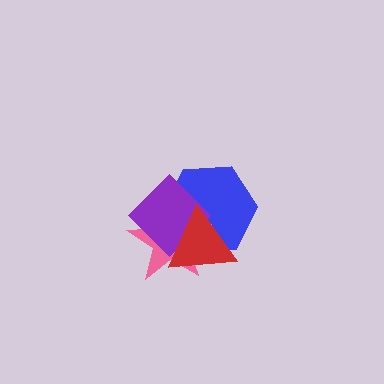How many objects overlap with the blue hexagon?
3 objects overlap with the blue hexagon.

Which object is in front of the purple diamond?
The red triangle is in front of the purple diamond.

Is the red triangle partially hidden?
No, no other shape covers it.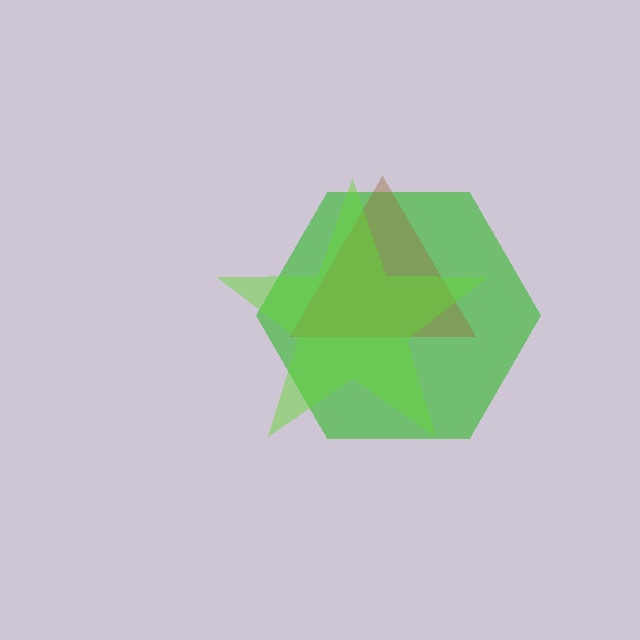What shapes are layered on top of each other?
The layered shapes are: a green hexagon, a brown triangle, a lime star.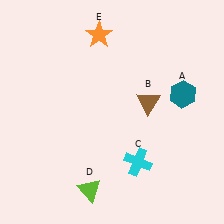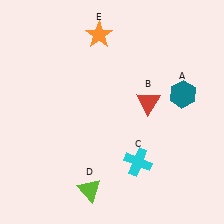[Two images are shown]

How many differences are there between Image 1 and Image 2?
There is 1 difference between the two images.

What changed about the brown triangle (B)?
In Image 1, B is brown. In Image 2, it changed to red.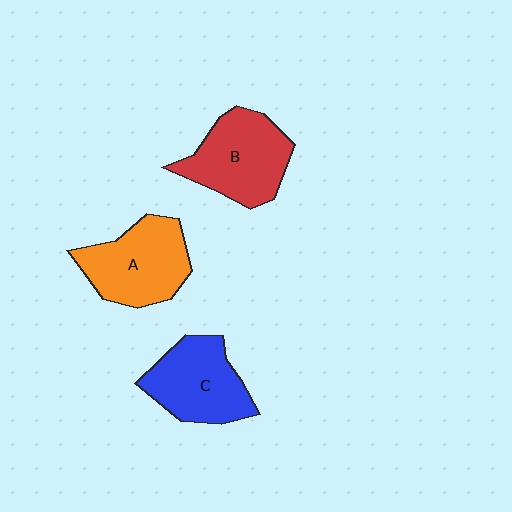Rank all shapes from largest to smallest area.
From largest to smallest: B (red), A (orange), C (blue).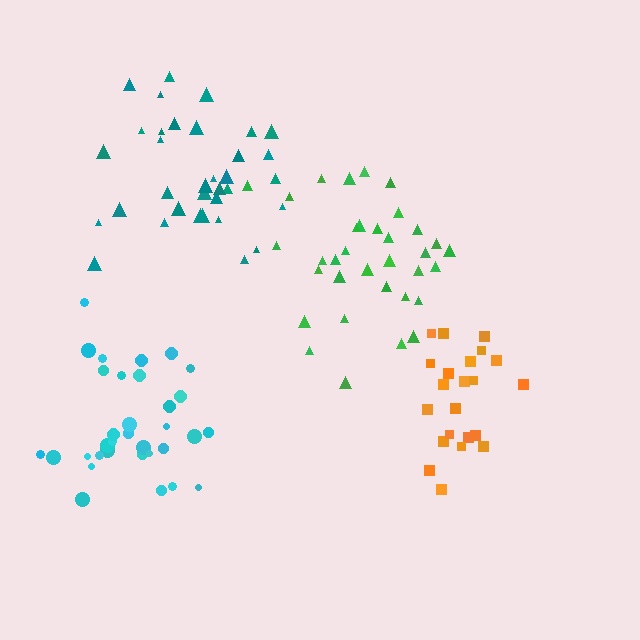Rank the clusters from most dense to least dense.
orange, teal, cyan, green.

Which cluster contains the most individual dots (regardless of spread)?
Teal (34).